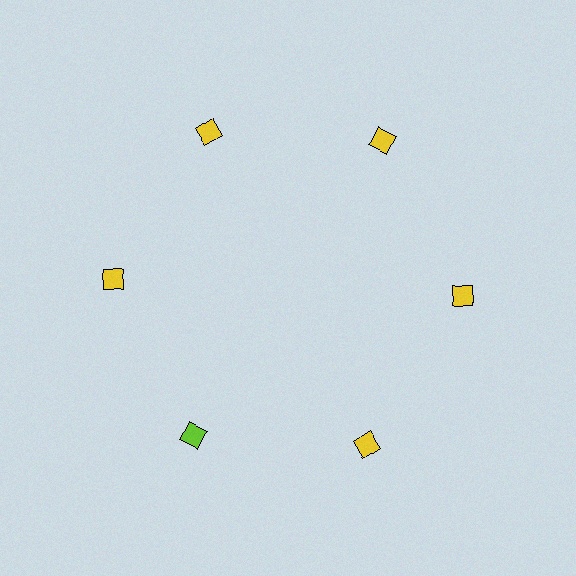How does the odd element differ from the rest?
It has a different color: lime instead of yellow.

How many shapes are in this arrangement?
There are 6 shapes arranged in a ring pattern.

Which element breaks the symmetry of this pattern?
The lime diamond at roughly the 7 o'clock position breaks the symmetry. All other shapes are yellow diamonds.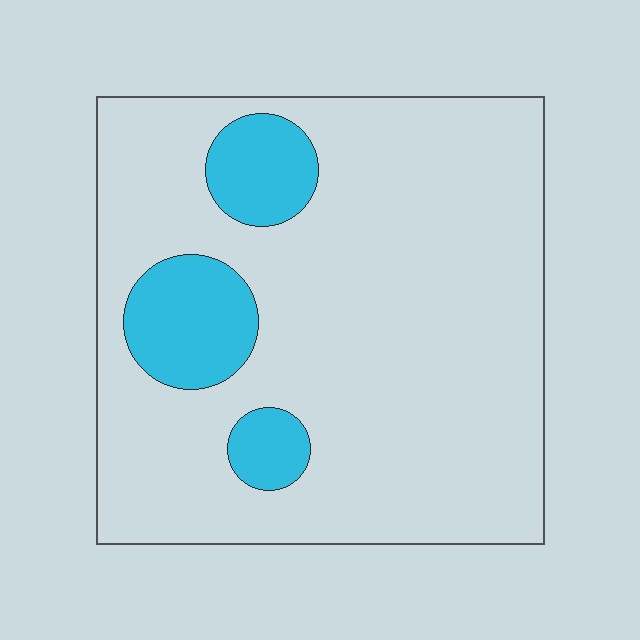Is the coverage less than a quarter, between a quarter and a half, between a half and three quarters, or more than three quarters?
Less than a quarter.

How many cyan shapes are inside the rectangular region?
3.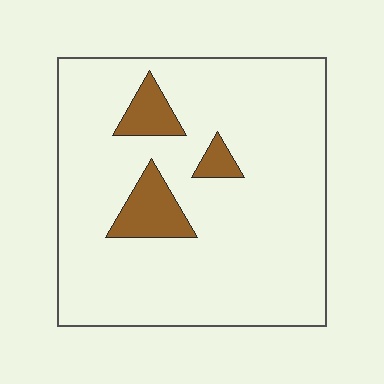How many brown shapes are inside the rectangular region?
3.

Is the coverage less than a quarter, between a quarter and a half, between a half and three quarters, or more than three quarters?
Less than a quarter.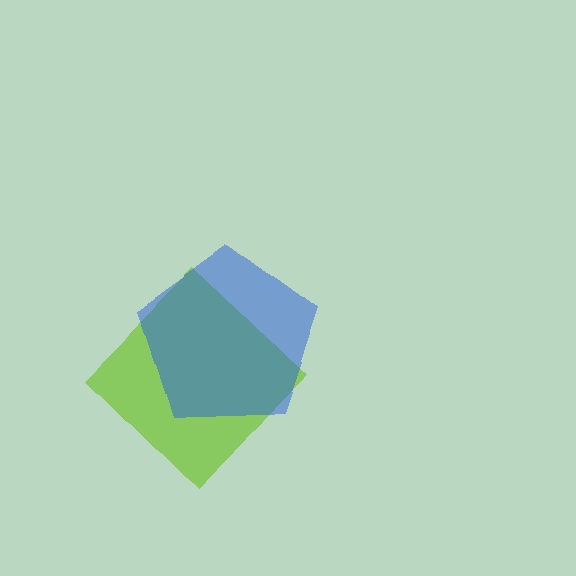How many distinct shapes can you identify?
There are 2 distinct shapes: a lime diamond, a blue pentagon.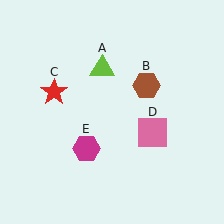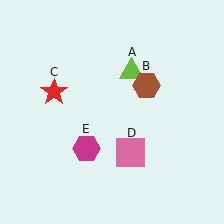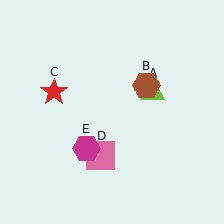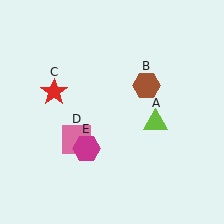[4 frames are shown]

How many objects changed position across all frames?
2 objects changed position: lime triangle (object A), pink square (object D).